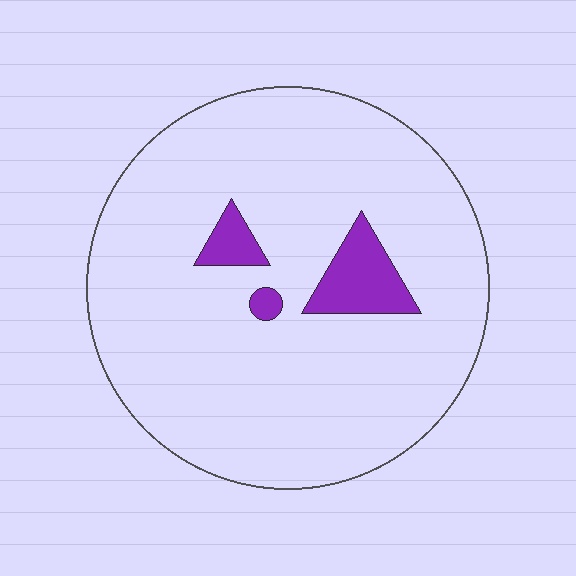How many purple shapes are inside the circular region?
3.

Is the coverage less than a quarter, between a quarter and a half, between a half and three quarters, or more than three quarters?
Less than a quarter.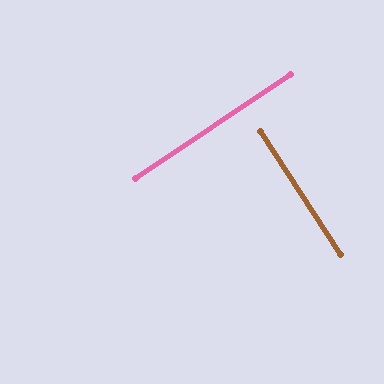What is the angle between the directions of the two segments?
Approximately 89 degrees.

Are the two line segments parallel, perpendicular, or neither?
Perpendicular — they meet at approximately 89°.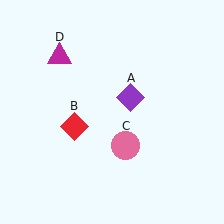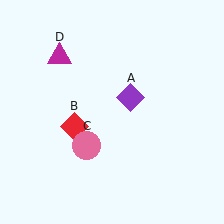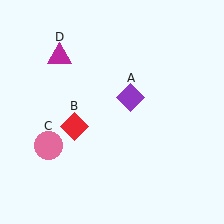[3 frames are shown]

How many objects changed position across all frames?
1 object changed position: pink circle (object C).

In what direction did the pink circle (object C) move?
The pink circle (object C) moved left.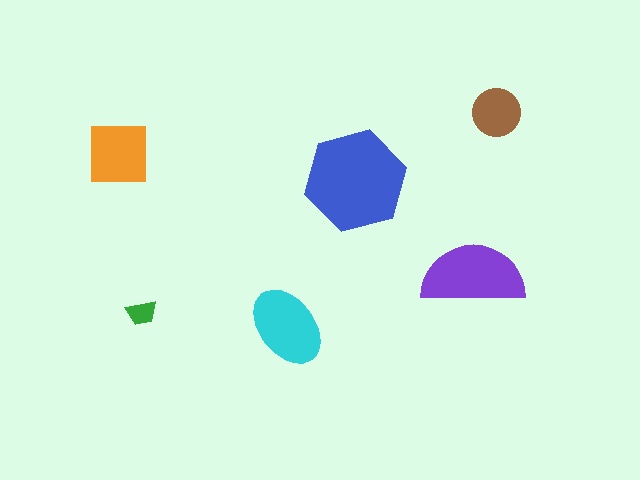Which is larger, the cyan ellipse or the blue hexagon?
The blue hexagon.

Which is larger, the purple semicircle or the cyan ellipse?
The purple semicircle.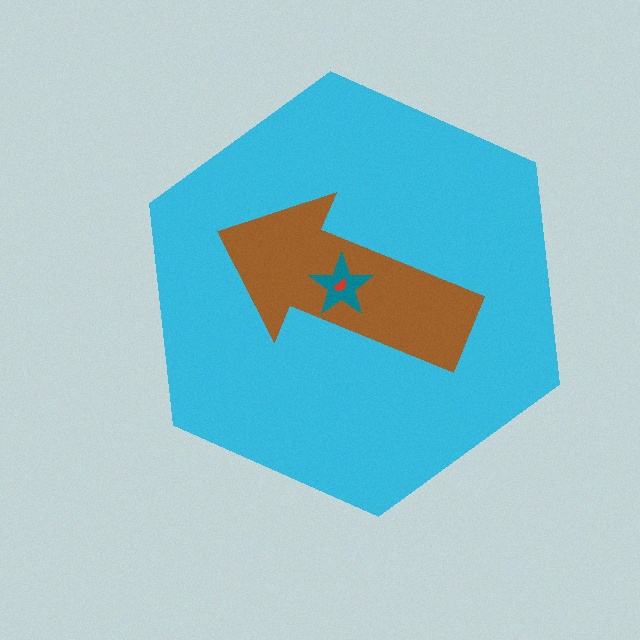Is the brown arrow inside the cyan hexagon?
Yes.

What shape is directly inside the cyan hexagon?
The brown arrow.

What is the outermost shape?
The cyan hexagon.